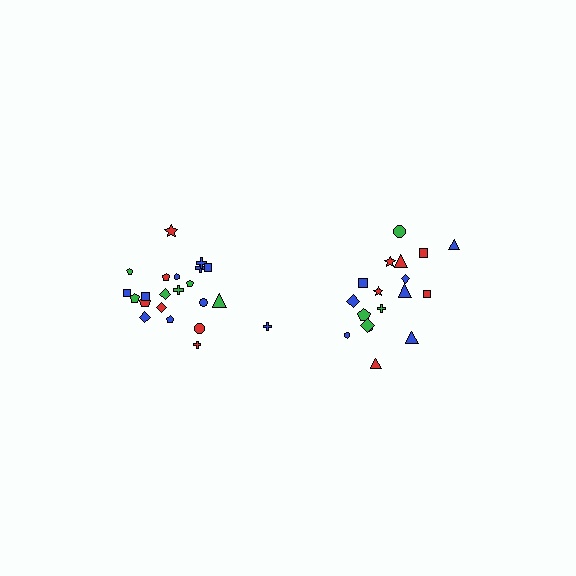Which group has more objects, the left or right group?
The left group.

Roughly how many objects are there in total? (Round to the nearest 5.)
Roughly 40 objects in total.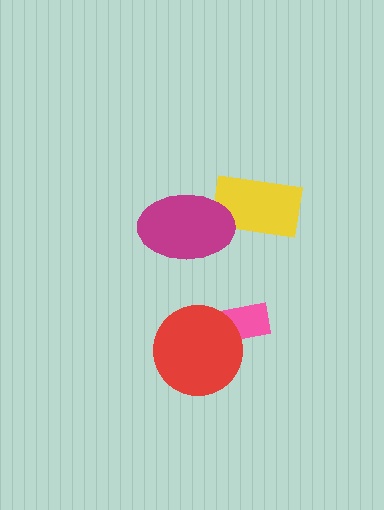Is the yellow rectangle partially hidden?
Yes, it is partially covered by another shape.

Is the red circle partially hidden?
No, no other shape covers it.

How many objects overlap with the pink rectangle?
1 object overlaps with the pink rectangle.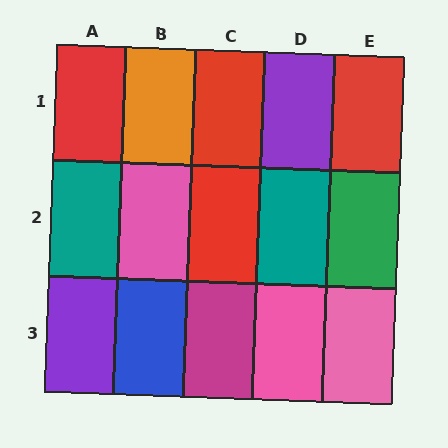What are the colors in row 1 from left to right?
Red, orange, red, purple, red.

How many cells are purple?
2 cells are purple.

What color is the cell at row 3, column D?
Pink.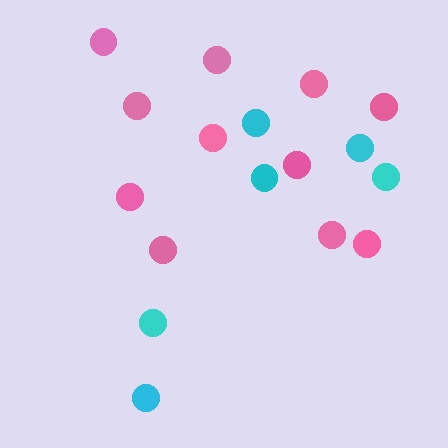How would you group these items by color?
There are 2 groups: one group of pink circles (11) and one group of cyan circles (6).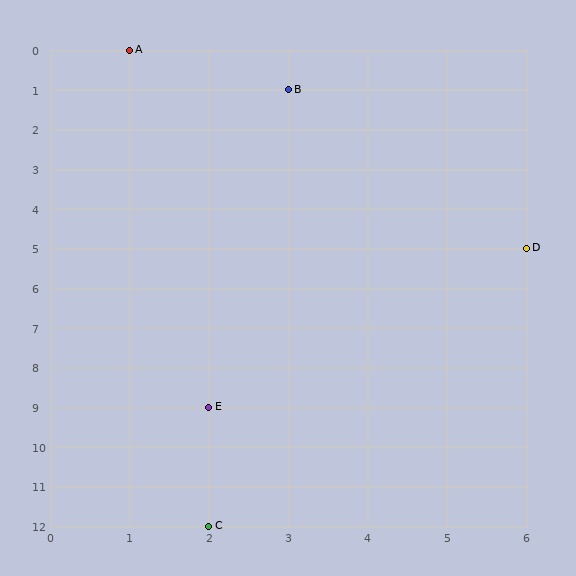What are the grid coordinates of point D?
Point D is at grid coordinates (6, 5).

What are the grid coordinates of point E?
Point E is at grid coordinates (2, 9).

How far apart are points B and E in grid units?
Points B and E are 1 column and 8 rows apart (about 8.1 grid units diagonally).